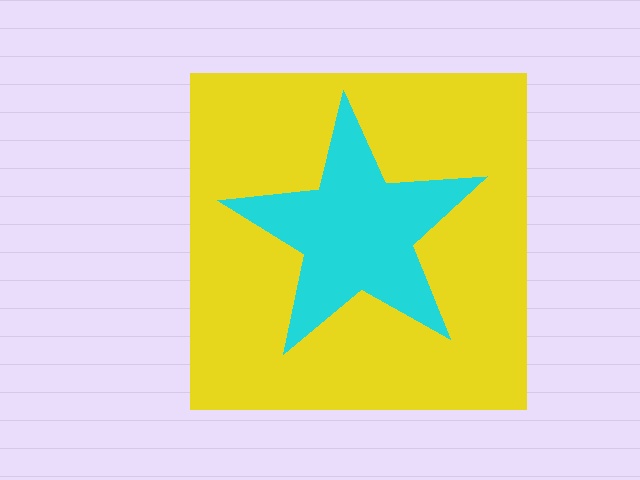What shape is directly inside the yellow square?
The cyan star.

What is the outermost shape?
The yellow square.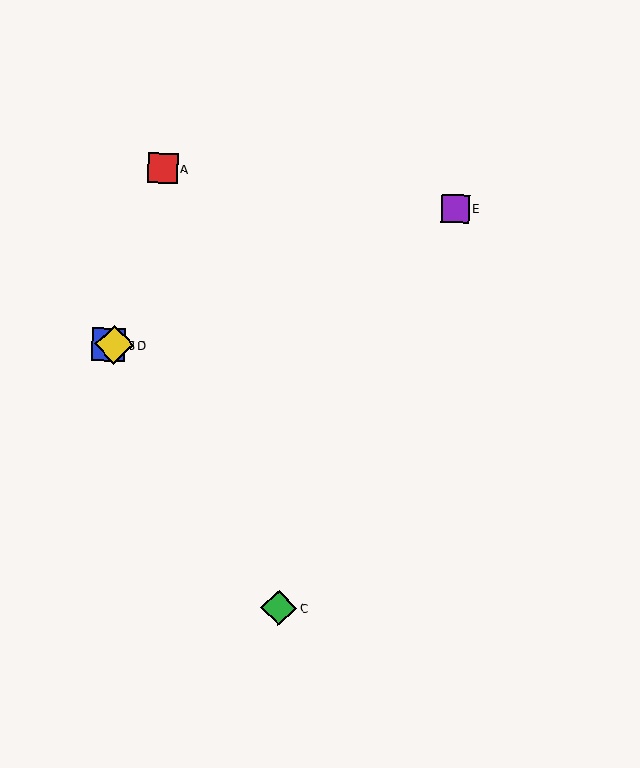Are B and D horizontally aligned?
Yes, both are at y≈345.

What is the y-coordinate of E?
Object E is at y≈209.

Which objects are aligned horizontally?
Objects B, D are aligned horizontally.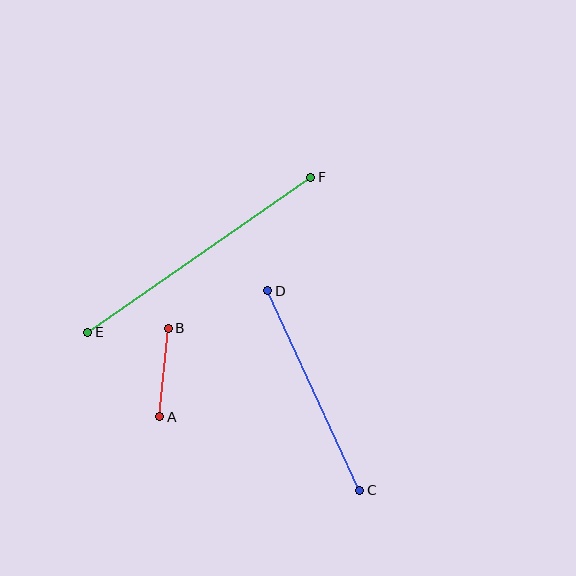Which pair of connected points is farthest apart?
Points E and F are farthest apart.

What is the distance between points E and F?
The distance is approximately 271 pixels.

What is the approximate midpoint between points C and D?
The midpoint is at approximately (314, 390) pixels.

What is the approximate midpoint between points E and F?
The midpoint is at approximately (199, 255) pixels.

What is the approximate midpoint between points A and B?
The midpoint is at approximately (164, 372) pixels.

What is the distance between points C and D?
The distance is approximately 220 pixels.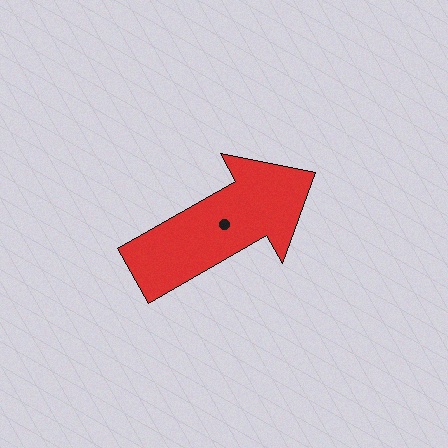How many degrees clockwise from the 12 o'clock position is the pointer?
Approximately 60 degrees.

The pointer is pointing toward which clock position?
Roughly 2 o'clock.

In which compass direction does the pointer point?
Northeast.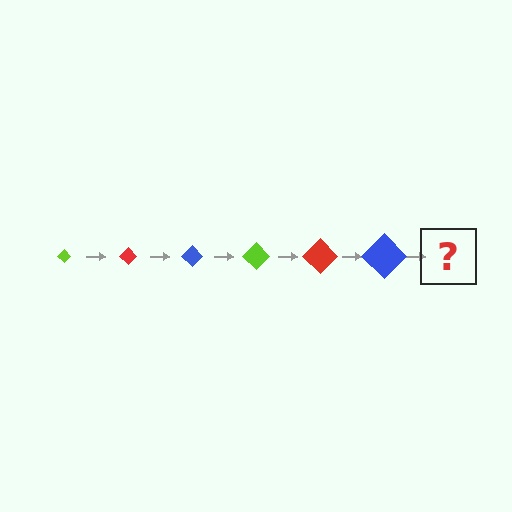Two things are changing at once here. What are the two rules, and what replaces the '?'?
The two rules are that the diamond grows larger each step and the color cycles through lime, red, and blue. The '?' should be a lime diamond, larger than the previous one.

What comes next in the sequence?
The next element should be a lime diamond, larger than the previous one.